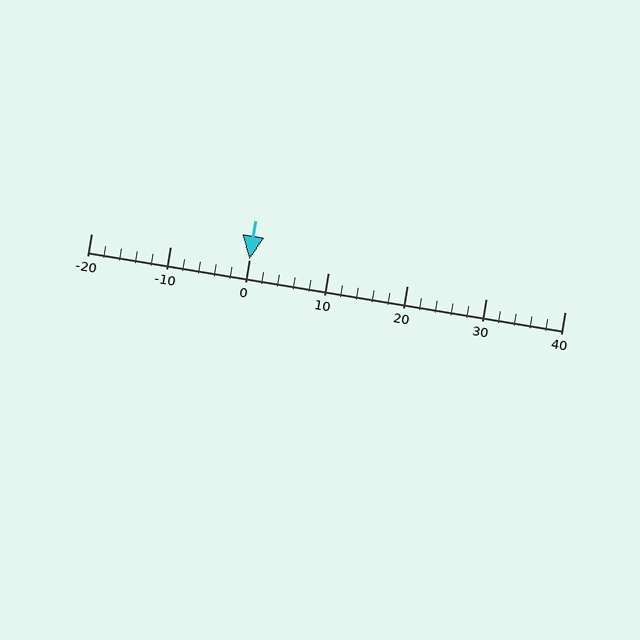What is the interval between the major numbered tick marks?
The major tick marks are spaced 10 units apart.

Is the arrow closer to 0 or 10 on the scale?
The arrow is closer to 0.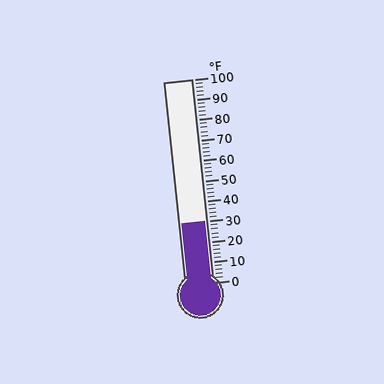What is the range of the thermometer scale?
The thermometer scale ranges from 0°F to 100°F.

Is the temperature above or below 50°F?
The temperature is below 50°F.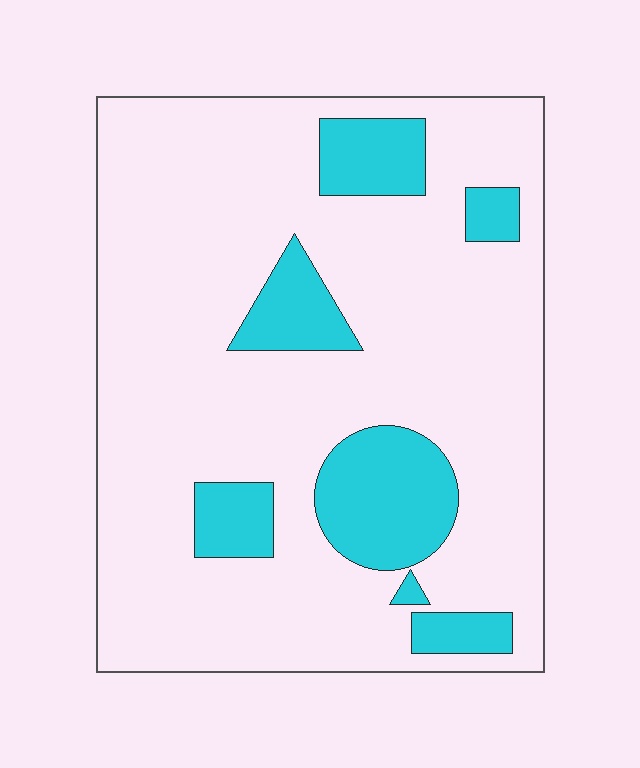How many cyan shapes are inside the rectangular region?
7.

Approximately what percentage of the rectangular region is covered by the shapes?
Approximately 20%.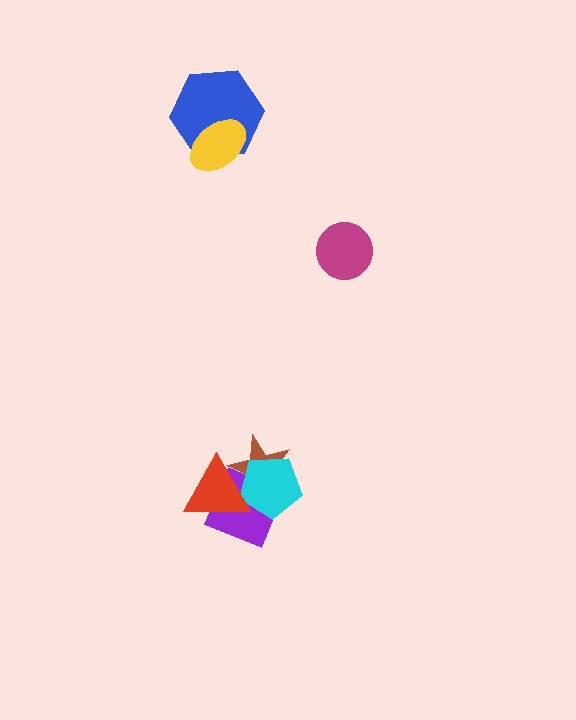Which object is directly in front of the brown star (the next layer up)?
The purple diamond is directly in front of the brown star.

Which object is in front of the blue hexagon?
The yellow ellipse is in front of the blue hexagon.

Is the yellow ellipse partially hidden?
No, no other shape covers it.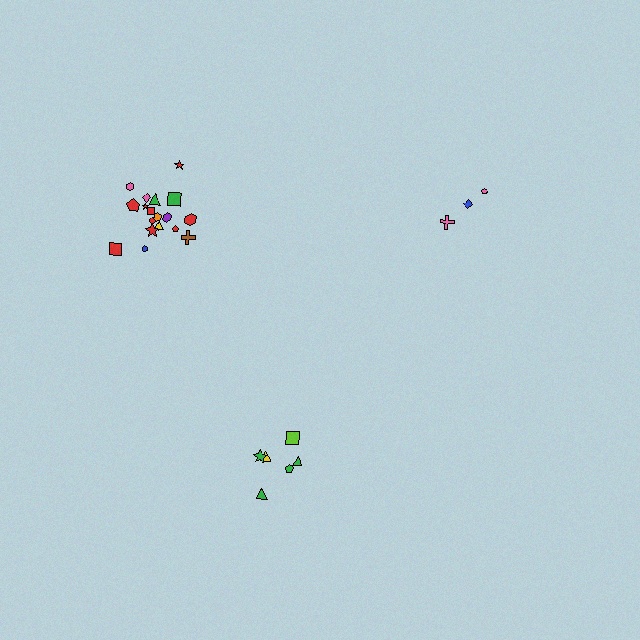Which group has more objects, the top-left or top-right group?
The top-left group.